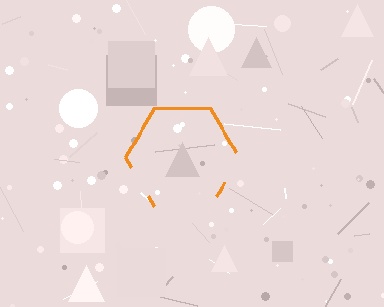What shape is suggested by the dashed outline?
The dashed outline suggests a hexagon.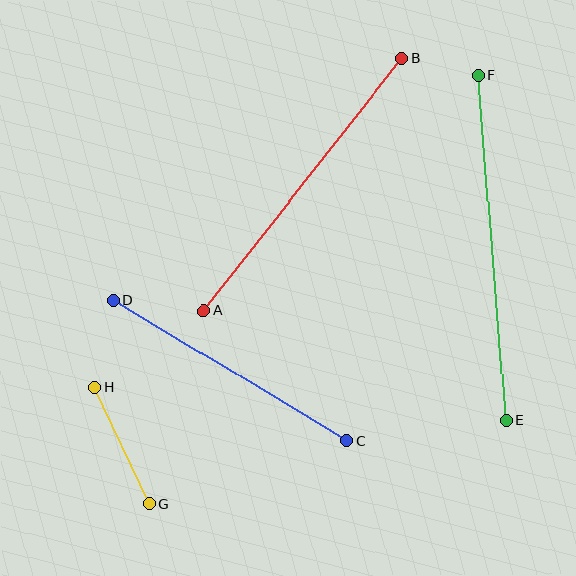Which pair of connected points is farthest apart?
Points E and F are farthest apart.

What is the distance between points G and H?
The distance is approximately 129 pixels.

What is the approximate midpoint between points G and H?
The midpoint is at approximately (122, 445) pixels.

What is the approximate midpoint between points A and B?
The midpoint is at approximately (303, 185) pixels.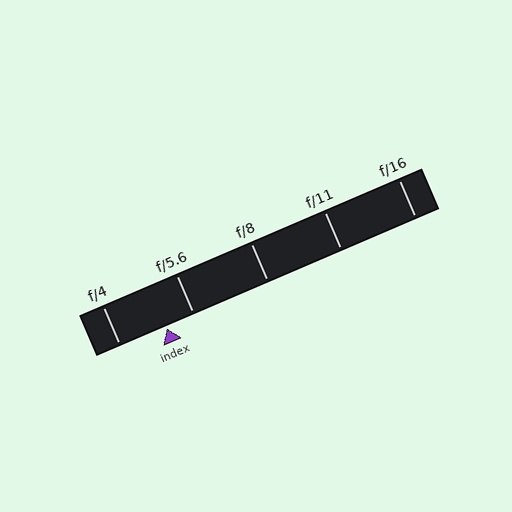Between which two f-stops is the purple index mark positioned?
The index mark is between f/4 and f/5.6.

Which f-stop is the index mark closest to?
The index mark is closest to f/5.6.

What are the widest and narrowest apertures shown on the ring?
The widest aperture shown is f/4 and the narrowest is f/16.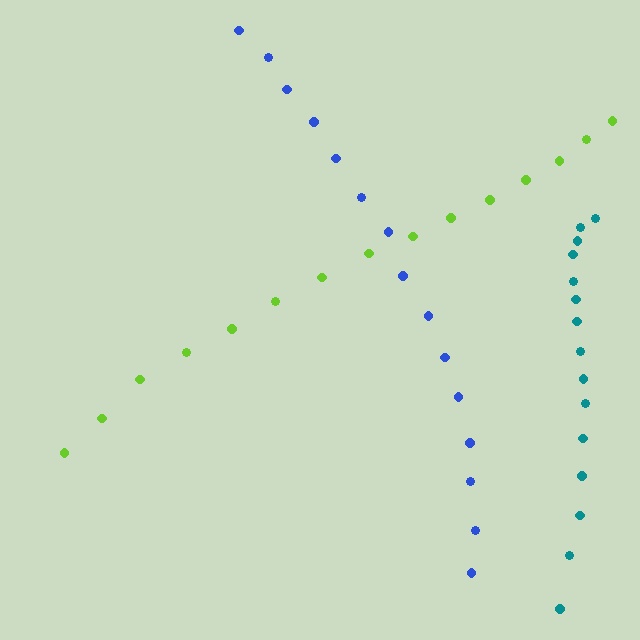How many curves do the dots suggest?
There are 3 distinct paths.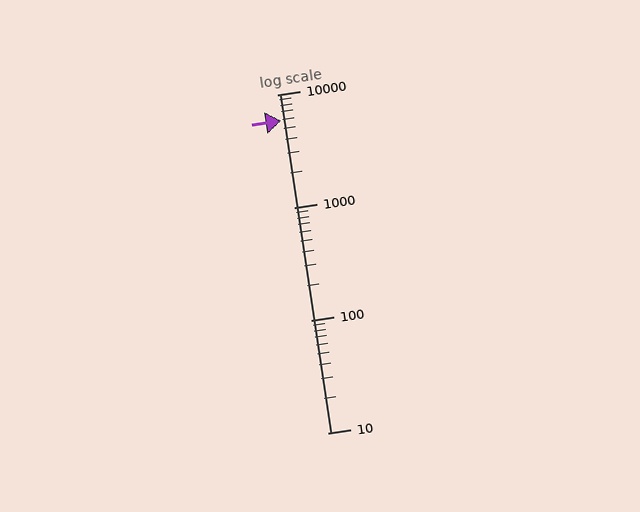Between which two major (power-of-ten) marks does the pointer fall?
The pointer is between 1000 and 10000.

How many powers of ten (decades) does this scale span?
The scale spans 3 decades, from 10 to 10000.